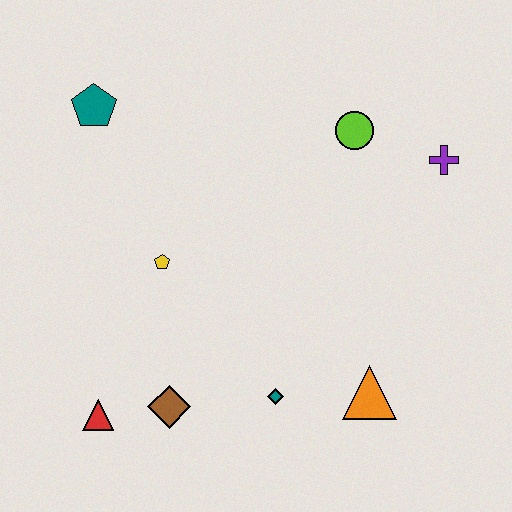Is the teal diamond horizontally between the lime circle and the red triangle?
Yes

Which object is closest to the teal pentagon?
The yellow pentagon is closest to the teal pentagon.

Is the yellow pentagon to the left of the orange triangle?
Yes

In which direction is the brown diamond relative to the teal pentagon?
The brown diamond is below the teal pentagon.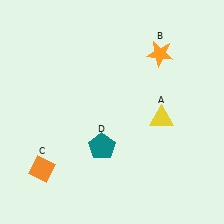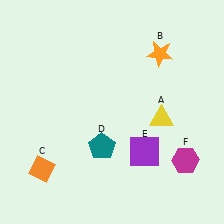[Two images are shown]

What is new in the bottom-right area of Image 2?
A purple square (E) was added in the bottom-right area of Image 2.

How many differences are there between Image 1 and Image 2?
There are 2 differences between the two images.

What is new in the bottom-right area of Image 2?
A magenta hexagon (F) was added in the bottom-right area of Image 2.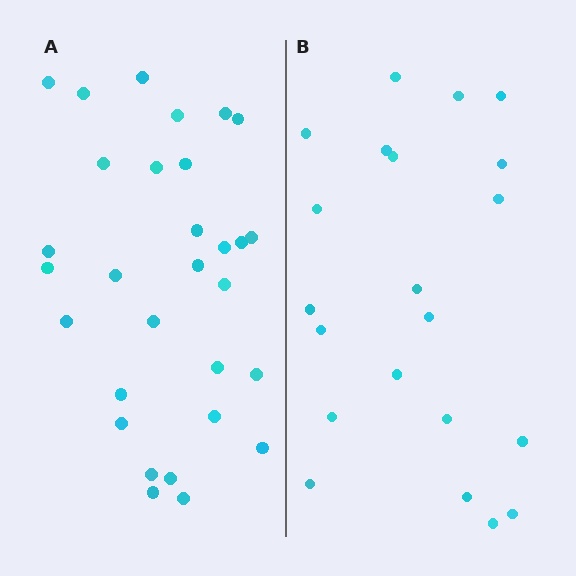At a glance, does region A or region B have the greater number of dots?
Region A (the left region) has more dots.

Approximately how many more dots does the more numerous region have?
Region A has roughly 8 or so more dots than region B.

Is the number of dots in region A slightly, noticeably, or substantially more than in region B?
Region A has noticeably more, but not dramatically so. The ratio is roughly 1.4 to 1.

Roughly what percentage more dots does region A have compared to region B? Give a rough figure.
About 45% more.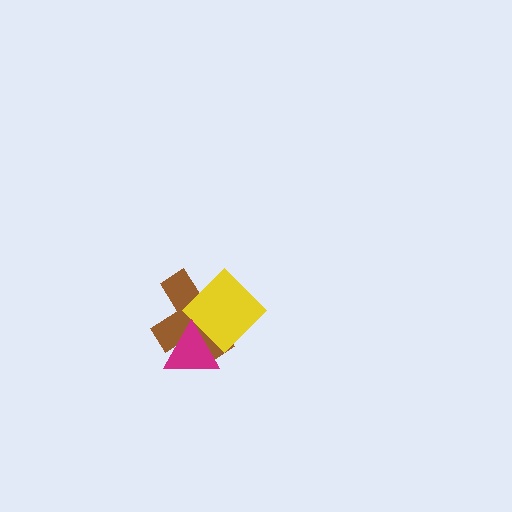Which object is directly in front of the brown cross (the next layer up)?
The yellow diamond is directly in front of the brown cross.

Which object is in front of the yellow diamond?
The magenta triangle is in front of the yellow diamond.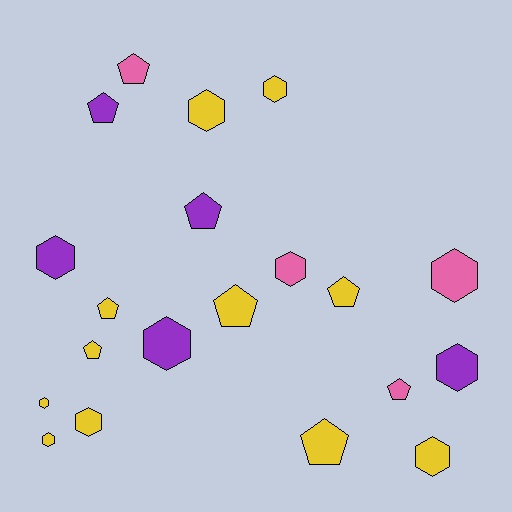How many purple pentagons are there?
There are 2 purple pentagons.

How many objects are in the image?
There are 20 objects.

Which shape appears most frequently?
Hexagon, with 11 objects.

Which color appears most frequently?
Yellow, with 11 objects.